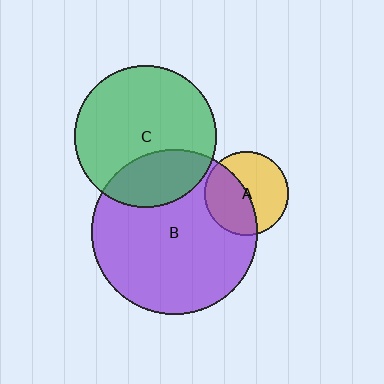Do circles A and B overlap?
Yes.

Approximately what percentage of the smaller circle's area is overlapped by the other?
Approximately 45%.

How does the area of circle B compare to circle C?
Approximately 1.4 times.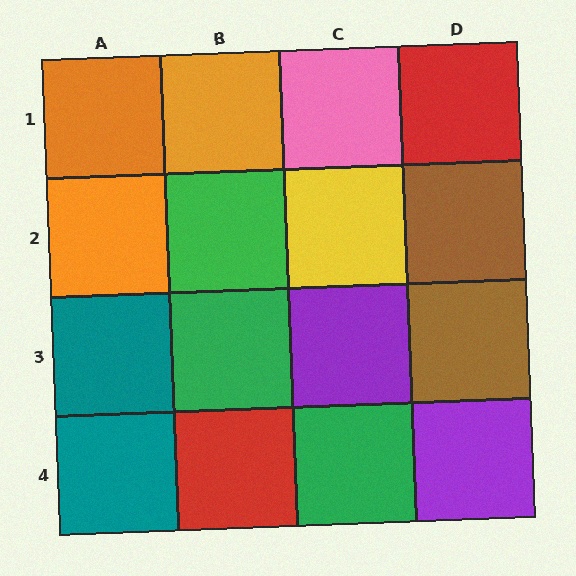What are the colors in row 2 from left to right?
Orange, green, yellow, brown.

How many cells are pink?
1 cell is pink.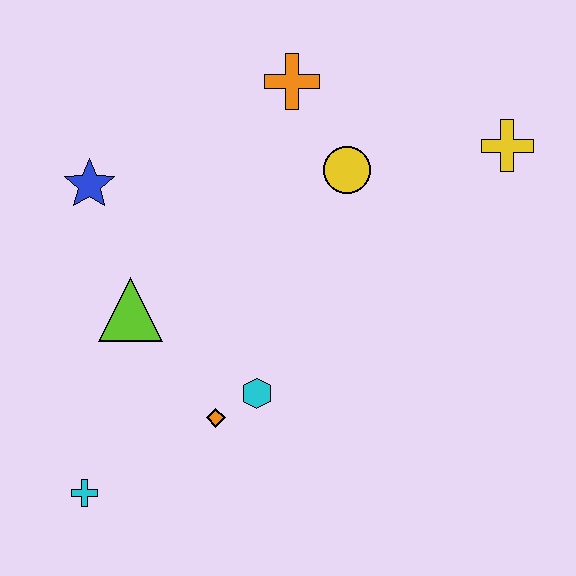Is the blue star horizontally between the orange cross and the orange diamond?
No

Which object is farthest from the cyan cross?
The yellow cross is farthest from the cyan cross.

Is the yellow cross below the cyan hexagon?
No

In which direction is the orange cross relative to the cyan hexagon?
The orange cross is above the cyan hexagon.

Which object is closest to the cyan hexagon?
The orange diamond is closest to the cyan hexagon.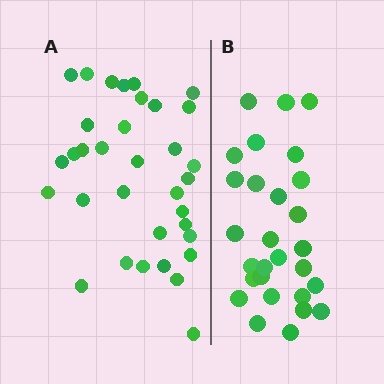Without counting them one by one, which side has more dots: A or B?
Region A (the left region) has more dots.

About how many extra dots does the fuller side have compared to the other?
Region A has about 6 more dots than region B.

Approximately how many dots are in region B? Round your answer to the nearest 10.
About 30 dots. (The exact count is 28, which rounds to 30.)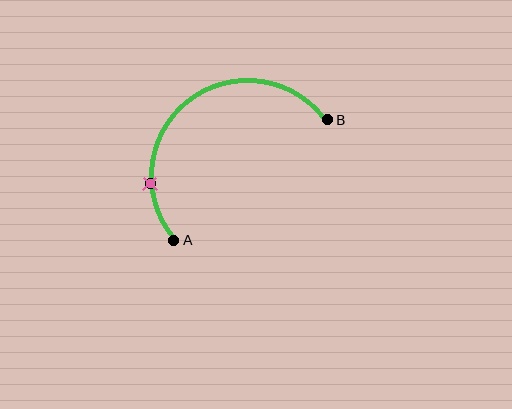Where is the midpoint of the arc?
The arc midpoint is the point on the curve farthest from the straight line joining A and B. It sits above and to the left of that line.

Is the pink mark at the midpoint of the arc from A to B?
No. The pink mark lies on the arc but is closer to endpoint A. The arc midpoint would be at the point on the curve equidistant along the arc from both A and B.